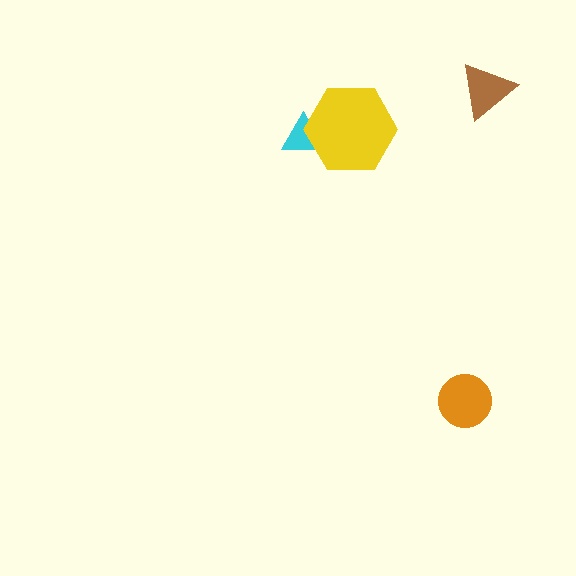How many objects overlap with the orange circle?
0 objects overlap with the orange circle.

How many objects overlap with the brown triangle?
0 objects overlap with the brown triangle.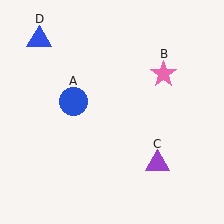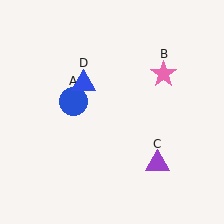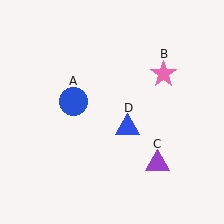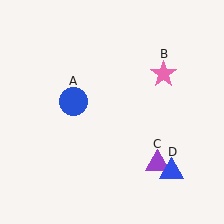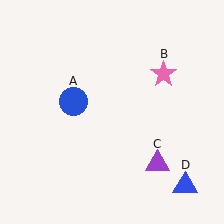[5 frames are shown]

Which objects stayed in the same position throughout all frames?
Blue circle (object A) and pink star (object B) and purple triangle (object C) remained stationary.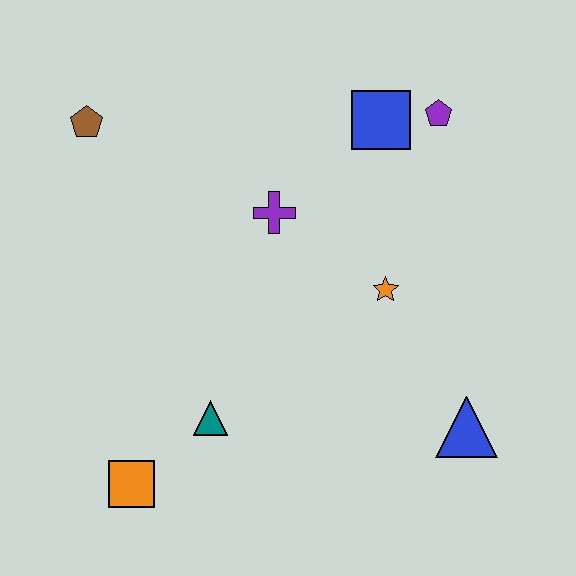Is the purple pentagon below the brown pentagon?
No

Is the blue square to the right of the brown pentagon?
Yes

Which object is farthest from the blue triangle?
The brown pentagon is farthest from the blue triangle.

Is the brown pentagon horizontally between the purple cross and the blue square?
No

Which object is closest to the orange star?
The purple cross is closest to the orange star.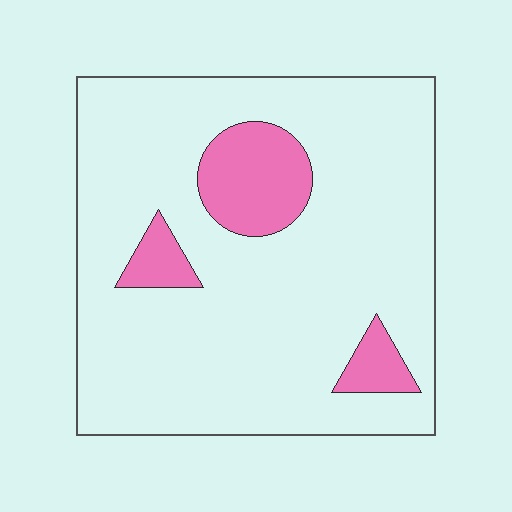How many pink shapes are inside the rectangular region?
3.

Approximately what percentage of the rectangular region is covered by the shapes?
Approximately 15%.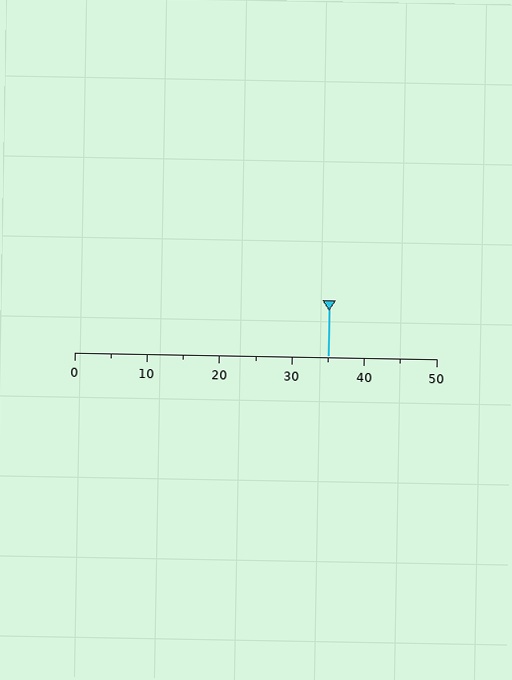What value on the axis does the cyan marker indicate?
The marker indicates approximately 35.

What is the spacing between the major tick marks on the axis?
The major ticks are spaced 10 apart.